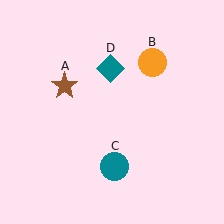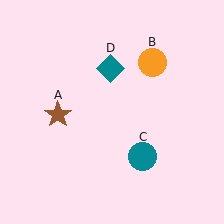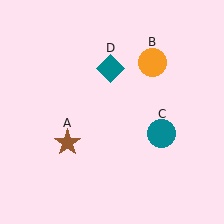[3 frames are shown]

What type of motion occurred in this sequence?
The brown star (object A), teal circle (object C) rotated counterclockwise around the center of the scene.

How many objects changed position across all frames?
2 objects changed position: brown star (object A), teal circle (object C).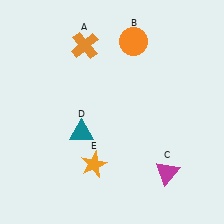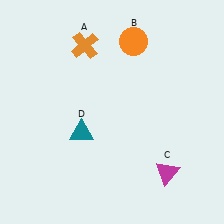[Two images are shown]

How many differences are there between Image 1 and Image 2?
There is 1 difference between the two images.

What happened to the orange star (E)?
The orange star (E) was removed in Image 2. It was in the bottom-left area of Image 1.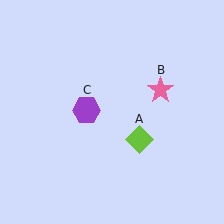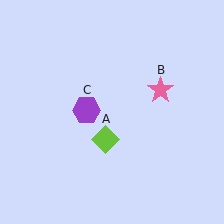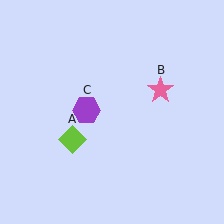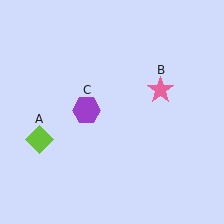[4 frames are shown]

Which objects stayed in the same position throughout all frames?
Pink star (object B) and purple hexagon (object C) remained stationary.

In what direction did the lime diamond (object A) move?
The lime diamond (object A) moved left.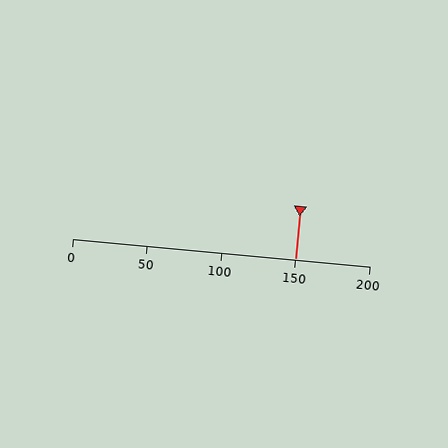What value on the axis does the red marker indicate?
The marker indicates approximately 150.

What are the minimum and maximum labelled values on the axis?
The axis runs from 0 to 200.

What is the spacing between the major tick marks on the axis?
The major ticks are spaced 50 apart.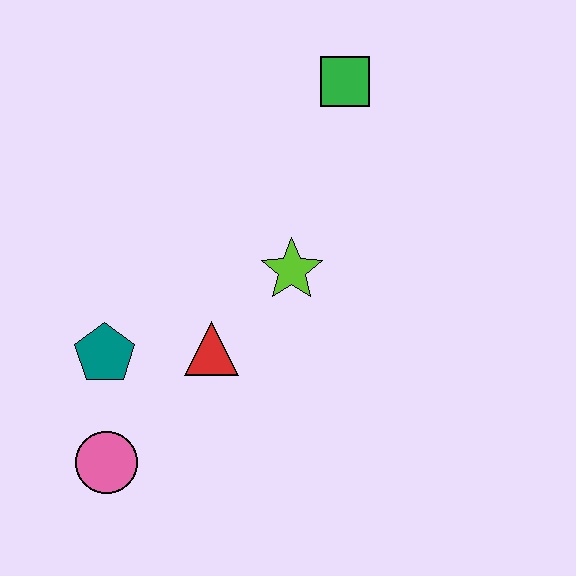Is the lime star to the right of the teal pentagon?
Yes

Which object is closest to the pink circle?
The teal pentagon is closest to the pink circle.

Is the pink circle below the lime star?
Yes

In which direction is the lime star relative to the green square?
The lime star is below the green square.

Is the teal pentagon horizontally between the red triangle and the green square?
No